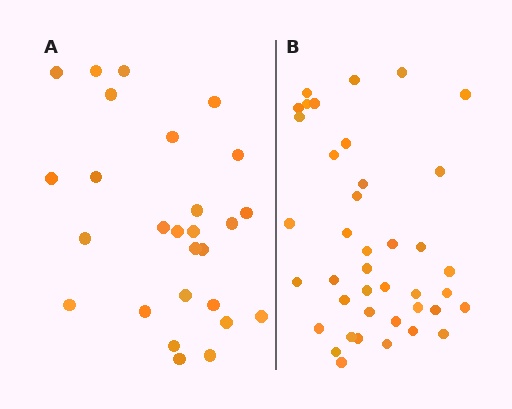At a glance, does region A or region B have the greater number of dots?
Region B (the right region) has more dots.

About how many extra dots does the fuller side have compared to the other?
Region B has approximately 15 more dots than region A.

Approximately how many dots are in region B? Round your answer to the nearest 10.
About 40 dots.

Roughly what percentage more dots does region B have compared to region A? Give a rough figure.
About 50% more.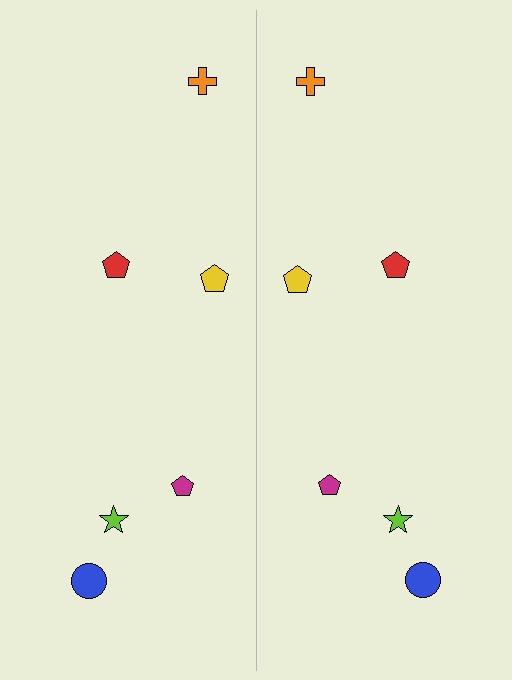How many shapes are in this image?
There are 12 shapes in this image.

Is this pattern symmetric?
Yes, this pattern has bilateral (reflection) symmetry.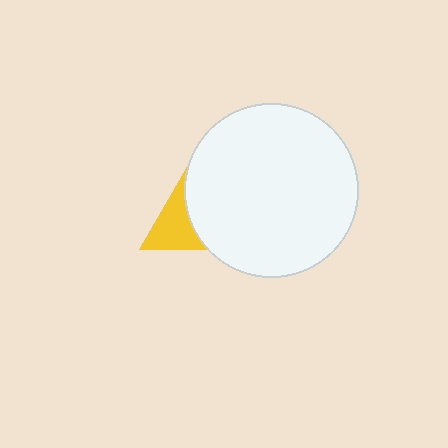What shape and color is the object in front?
The object in front is a white circle.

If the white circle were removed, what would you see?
You would see the complete yellow triangle.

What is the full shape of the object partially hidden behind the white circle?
The partially hidden object is a yellow triangle.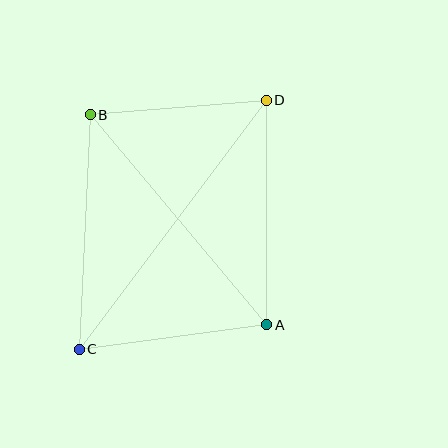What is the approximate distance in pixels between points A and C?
The distance between A and C is approximately 189 pixels.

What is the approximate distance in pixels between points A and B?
The distance between A and B is approximately 274 pixels.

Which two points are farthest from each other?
Points C and D are farthest from each other.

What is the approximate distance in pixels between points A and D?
The distance between A and D is approximately 225 pixels.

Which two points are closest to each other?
Points B and D are closest to each other.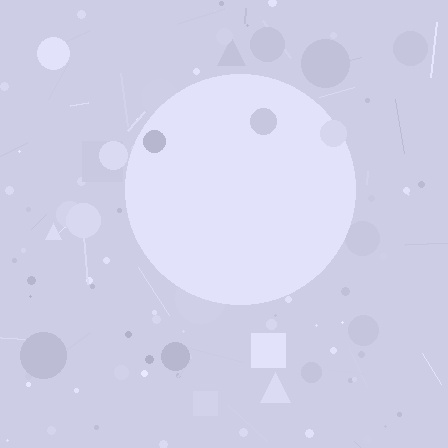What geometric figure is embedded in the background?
A circle is embedded in the background.